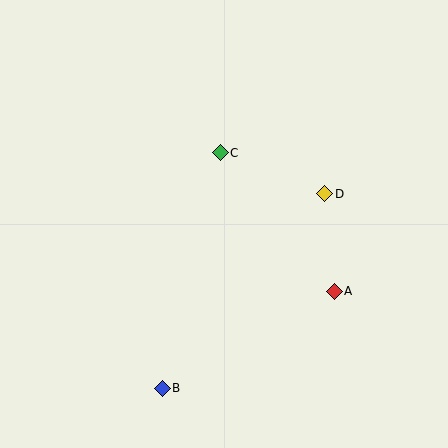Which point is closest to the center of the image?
Point C at (220, 153) is closest to the center.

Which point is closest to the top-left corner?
Point C is closest to the top-left corner.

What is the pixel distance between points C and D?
The distance between C and D is 113 pixels.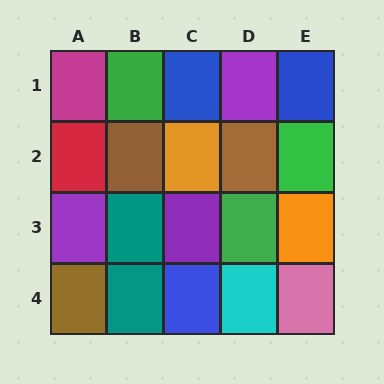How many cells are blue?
3 cells are blue.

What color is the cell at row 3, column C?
Purple.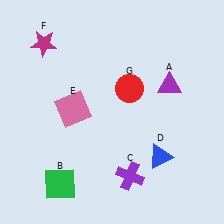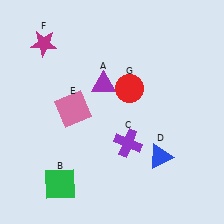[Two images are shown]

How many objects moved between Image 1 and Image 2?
2 objects moved between the two images.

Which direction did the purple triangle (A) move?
The purple triangle (A) moved left.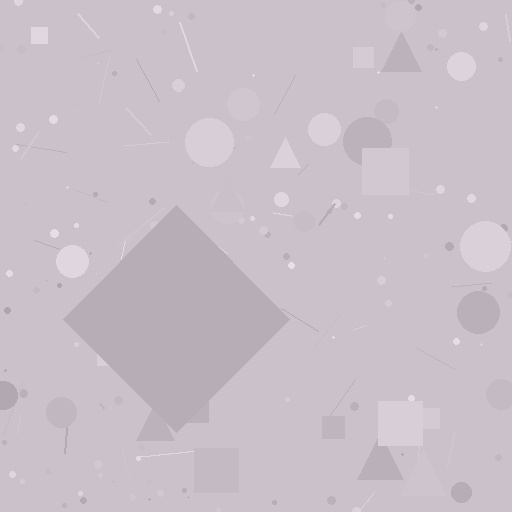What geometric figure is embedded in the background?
A diamond is embedded in the background.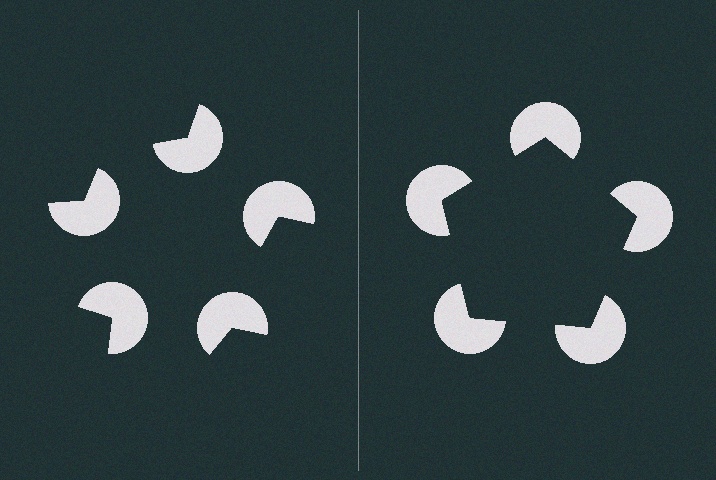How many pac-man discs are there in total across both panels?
10 — 5 on each side.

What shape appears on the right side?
An illusory pentagon.